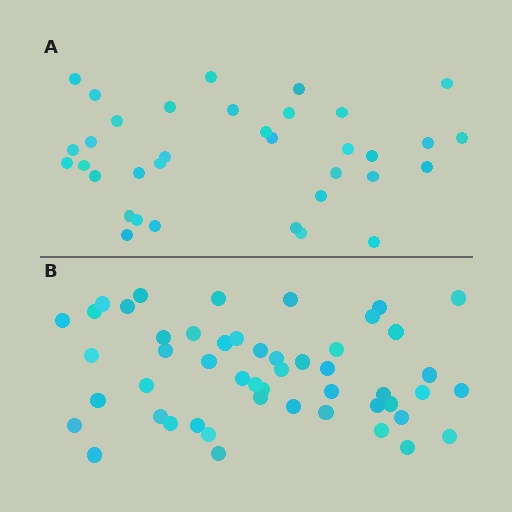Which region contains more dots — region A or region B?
Region B (the bottom region) has more dots.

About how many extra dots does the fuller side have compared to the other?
Region B has approximately 15 more dots than region A.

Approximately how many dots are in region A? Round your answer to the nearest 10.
About 40 dots. (The exact count is 35, which rounds to 40.)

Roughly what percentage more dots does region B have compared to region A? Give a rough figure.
About 45% more.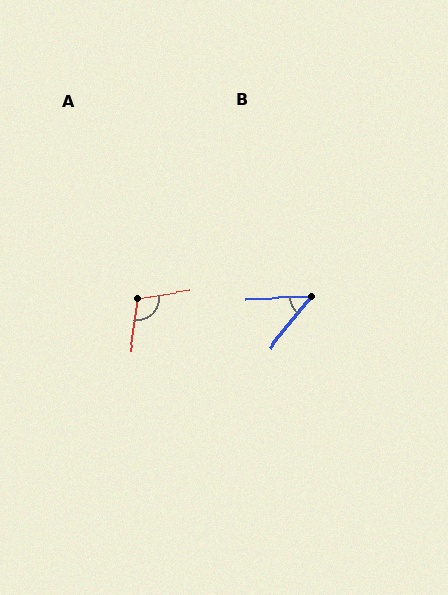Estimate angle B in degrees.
Approximately 49 degrees.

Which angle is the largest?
A, at approximately 108 degrees.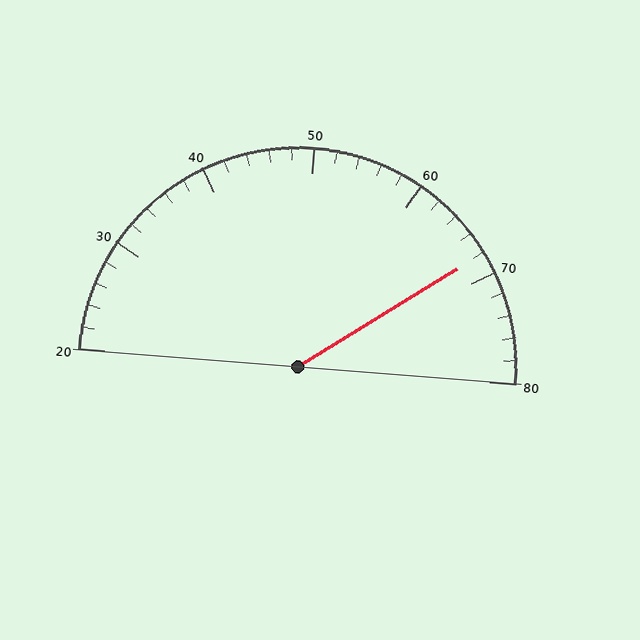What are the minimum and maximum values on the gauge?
The gauge ranges from 20 to 80.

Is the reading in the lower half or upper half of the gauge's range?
The reading is in the upper half of the range (20 to 80).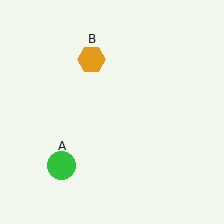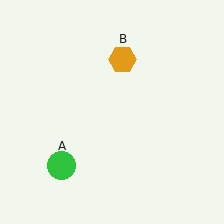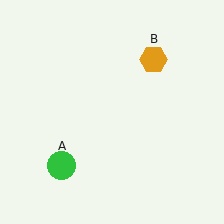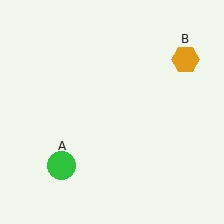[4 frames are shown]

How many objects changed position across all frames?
1 object changed position: orange hexagon (object B).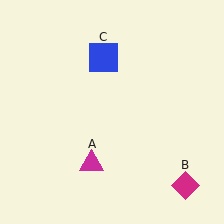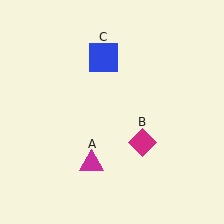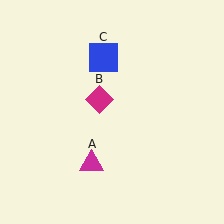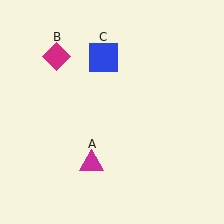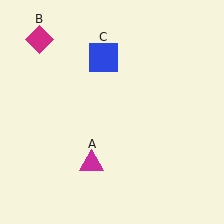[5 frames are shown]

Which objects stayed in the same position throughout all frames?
Magenta triangle (object A) and blue square (object C) remained stationary.